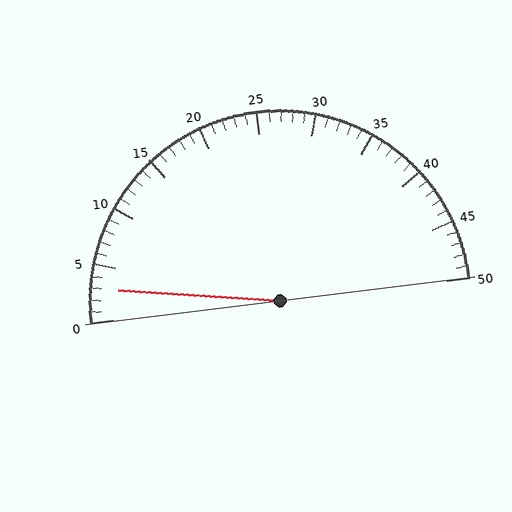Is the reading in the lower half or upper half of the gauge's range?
The reading is in the lower half of the range (0 to 50).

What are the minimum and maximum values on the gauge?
The gauge ranges from 0 to 50.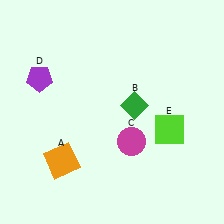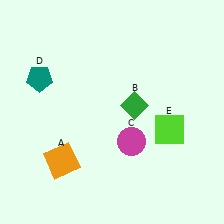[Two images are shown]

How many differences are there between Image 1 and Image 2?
There is 1 difference between the two images.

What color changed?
The pentagon (D) changed from purple in Image 1 to teal in Image 2.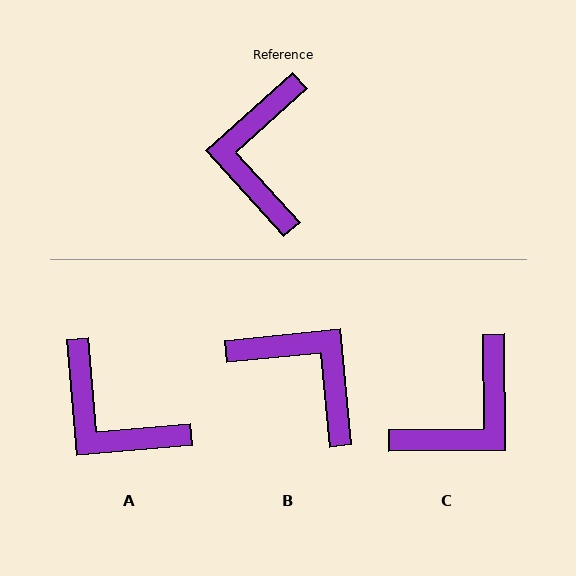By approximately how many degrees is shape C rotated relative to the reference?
Approximately 139 degrees counter-clockwise.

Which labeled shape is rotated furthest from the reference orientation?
C, about 139 degrees away.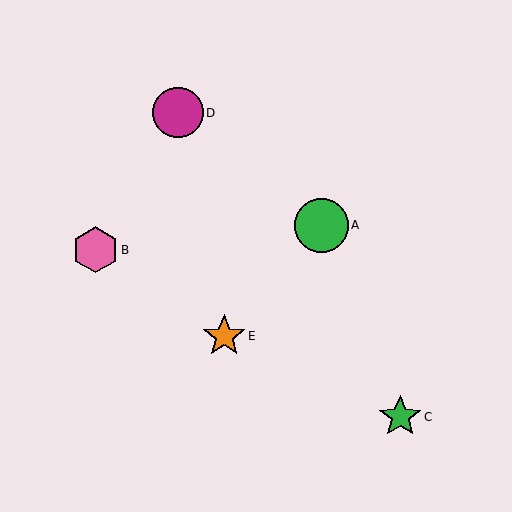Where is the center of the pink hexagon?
The center of the pink hexagon is at (95, 250).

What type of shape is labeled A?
Shape A is a green circle.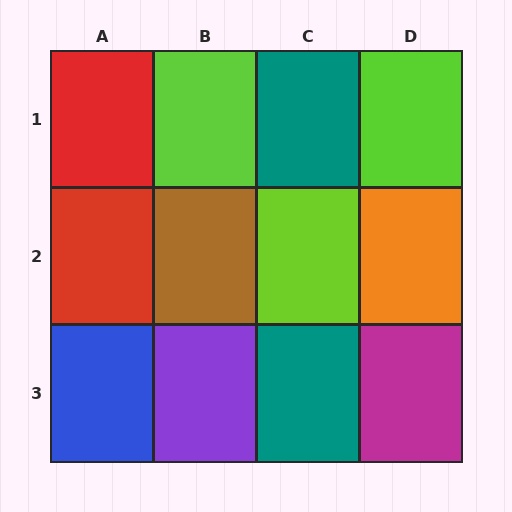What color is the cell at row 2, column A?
Red.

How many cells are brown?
1 cell is brown.